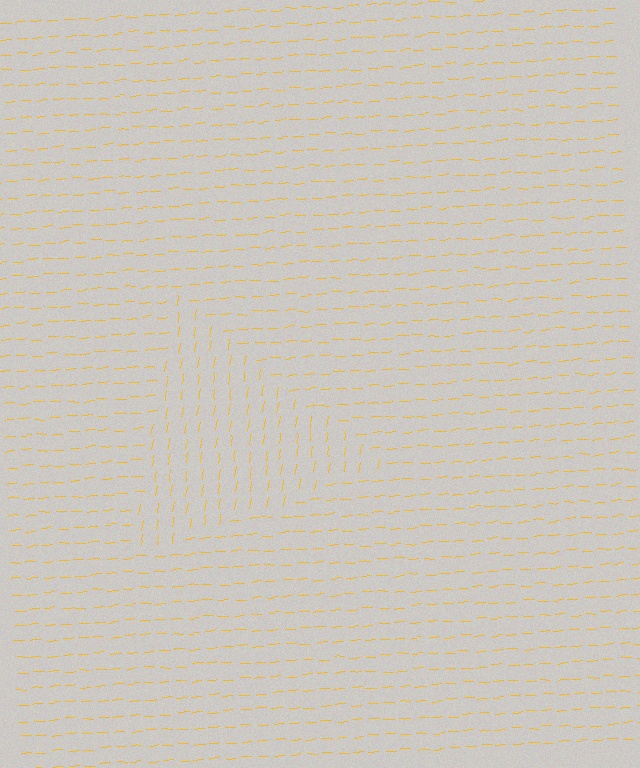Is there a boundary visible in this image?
Yes, there is a texture boundary formed by a change in line orientation.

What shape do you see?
I see a triangle.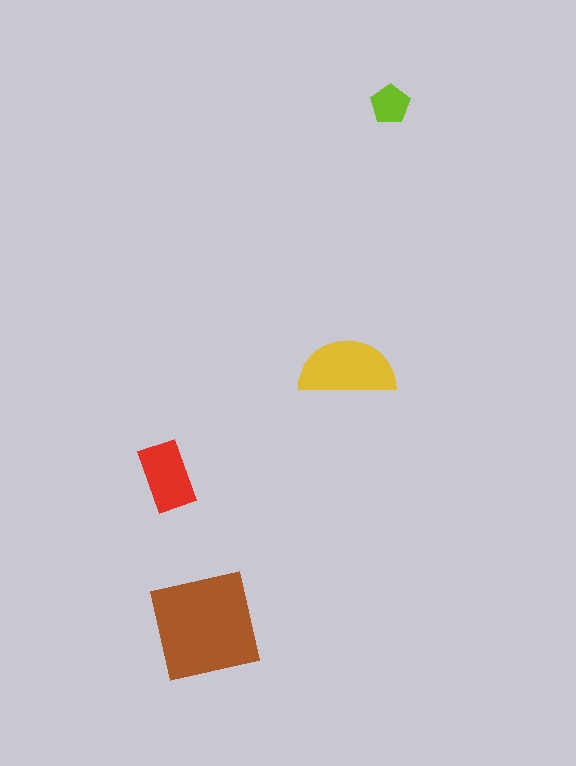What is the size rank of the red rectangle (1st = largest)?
3rd.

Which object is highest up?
The lime pentagon is topmost.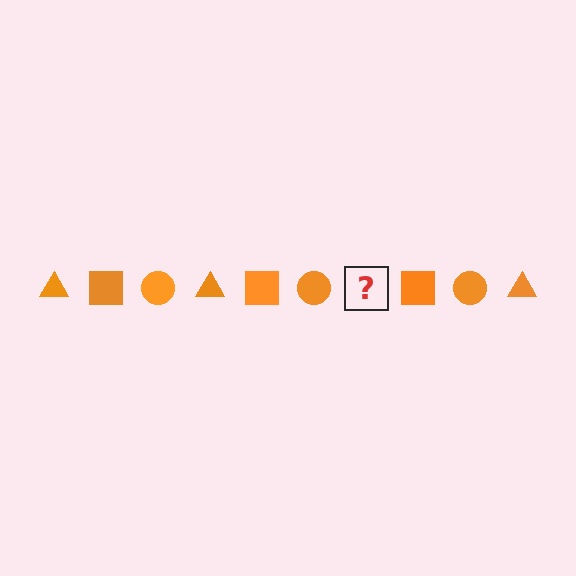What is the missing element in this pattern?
The missing element is an orange triangle.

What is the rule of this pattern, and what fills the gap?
The rule is that the pattern cycles through triangle, square, circle shapes in orange. The gap should be filled with an orange triangle.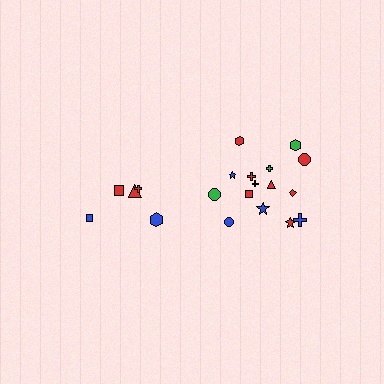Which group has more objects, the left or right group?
The right group.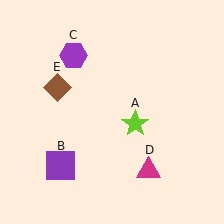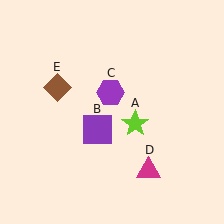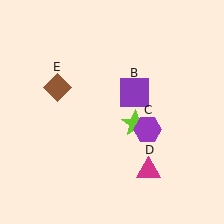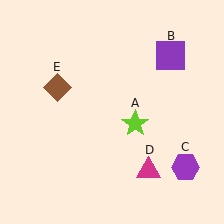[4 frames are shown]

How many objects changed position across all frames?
2 objects changed position: purple square (object B), purple hexagon (object C).